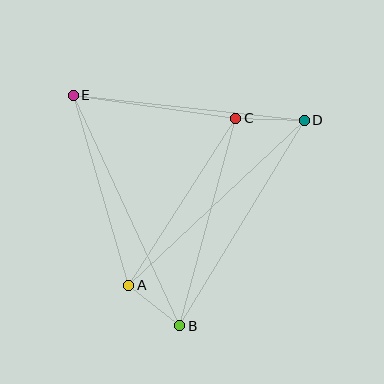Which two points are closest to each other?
Points A and B are closest to each other.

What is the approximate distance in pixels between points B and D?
The distance between B and D is approximately 240 pixels.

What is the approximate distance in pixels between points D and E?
The distance between D and E is approximately 232 pixels.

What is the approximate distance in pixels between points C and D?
The distance between C and D is approximately 68 pixels.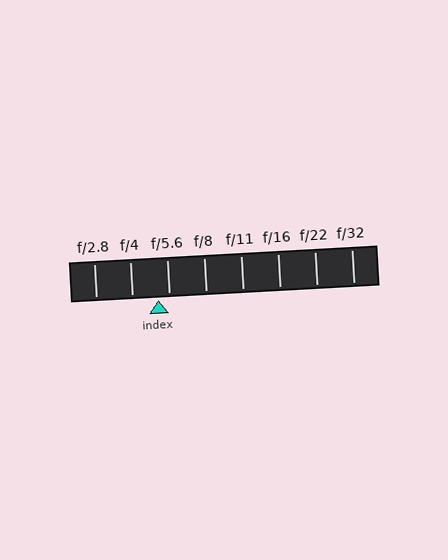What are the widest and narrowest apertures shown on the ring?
The widest aperture shown is f/2.8 and the narrowest is f/32.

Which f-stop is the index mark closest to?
The index mark is closest to f/5.6.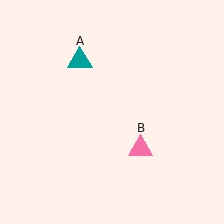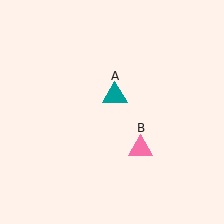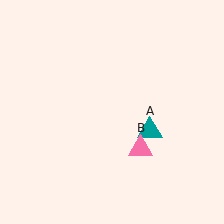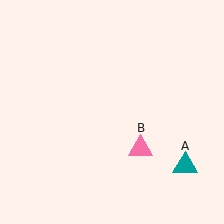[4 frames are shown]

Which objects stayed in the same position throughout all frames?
Pink triangle (object B) remained stationary.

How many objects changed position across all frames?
1 object changed position: teal triangle (object A).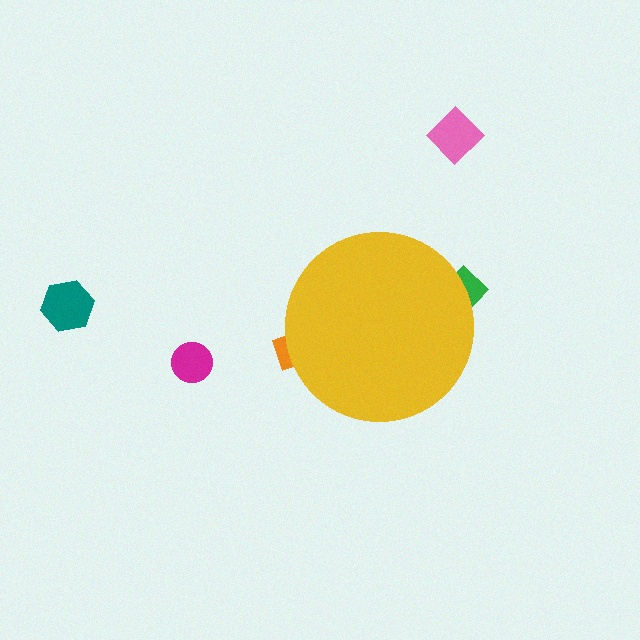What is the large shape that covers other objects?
A yellow circle.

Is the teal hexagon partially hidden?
No, the teal hexagon is fully visible.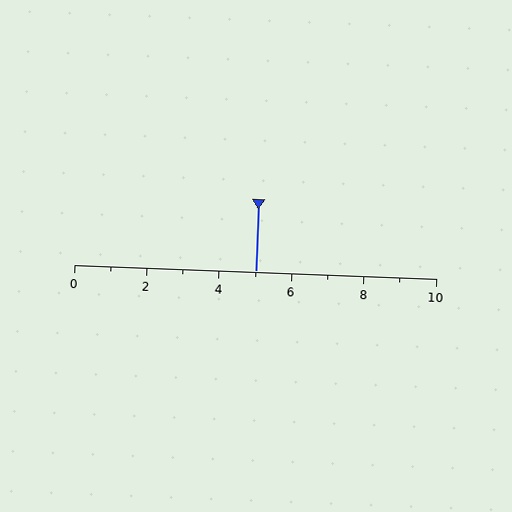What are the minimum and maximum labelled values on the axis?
The axis runs from 0 to 10.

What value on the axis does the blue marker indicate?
The marker indicates approximately 5.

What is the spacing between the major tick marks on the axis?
The major ticks are spaced 2 apart.